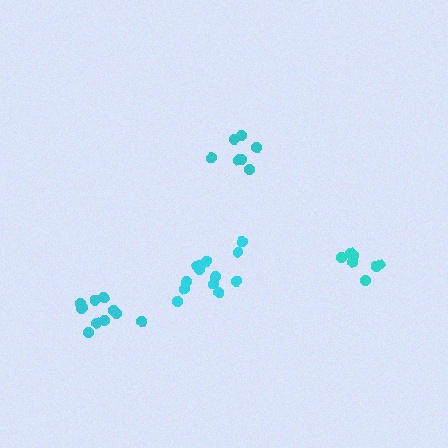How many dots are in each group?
Group 1: 7 dots, Group 2: 7 dots, Group 3: 11 dots, Group 4: 13 dots (38 total).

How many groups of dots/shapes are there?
There are 4 groups.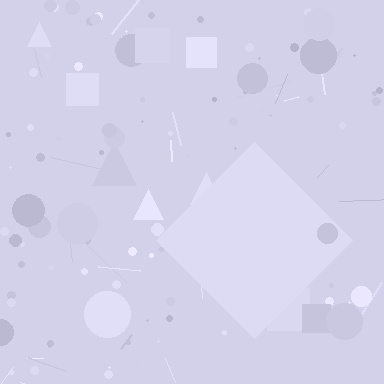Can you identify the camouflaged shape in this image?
The camouflaged shape is a diamond.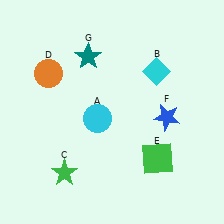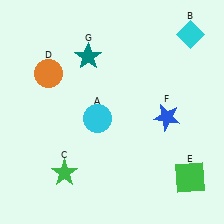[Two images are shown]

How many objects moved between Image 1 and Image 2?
2 objects moved between the two images.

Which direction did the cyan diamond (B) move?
The cyan diamond (B) moved up.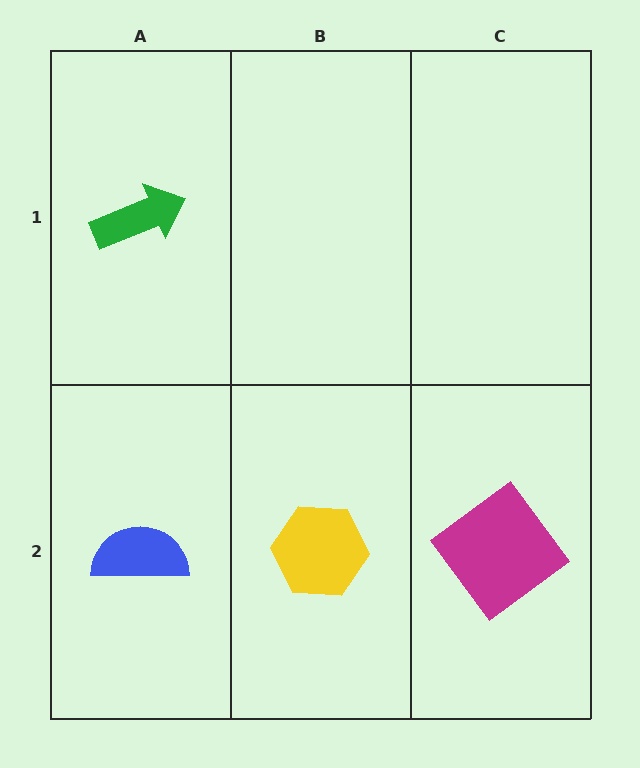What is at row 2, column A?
A blue semicircle.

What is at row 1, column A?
A green arrow.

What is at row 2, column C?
A magenta diamond.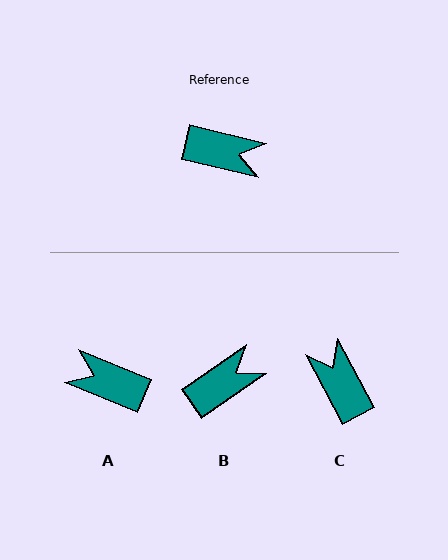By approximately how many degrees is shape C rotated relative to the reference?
Approximately 132 degrees counter-clockwise.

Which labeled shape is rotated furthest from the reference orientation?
A, about 171 degrees away.